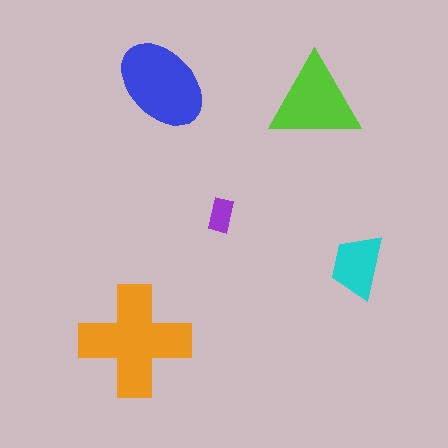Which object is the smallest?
The purple rectangle.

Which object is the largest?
The orange cross.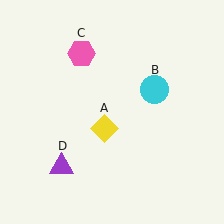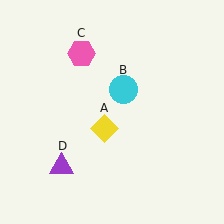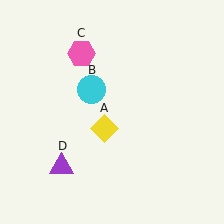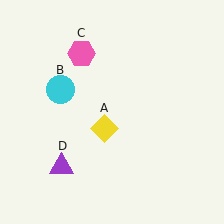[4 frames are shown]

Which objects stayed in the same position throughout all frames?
Yellow diamond (object A) and pink hexagon (object C) and purple triangle (object D) remained stationary.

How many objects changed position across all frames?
1 object changed position: cyan circle (object B).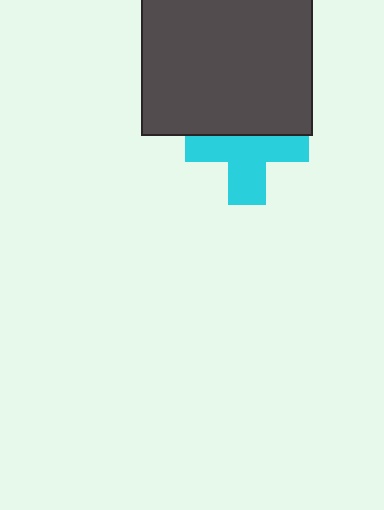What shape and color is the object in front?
The object in front is a dark gray square.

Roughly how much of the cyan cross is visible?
About half of it is visible (roughly 61%).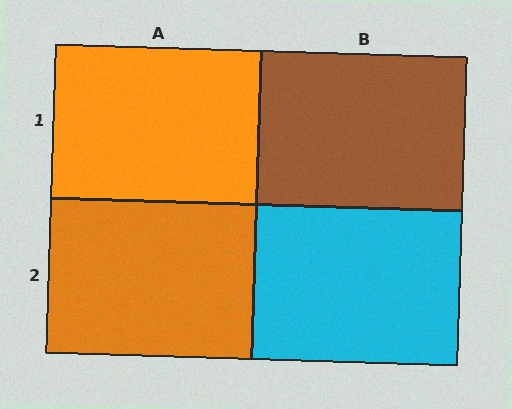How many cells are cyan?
1 cell is cyan.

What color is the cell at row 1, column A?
Orange.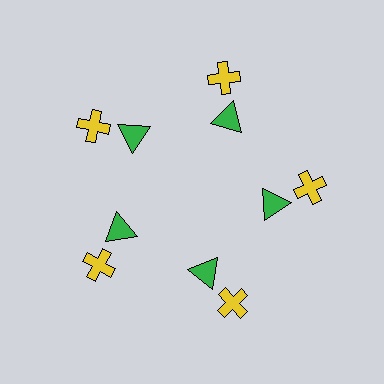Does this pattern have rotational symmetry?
Yes, this pattern has 5-fold rotational symmetry. It looks the same after rotating 72 degrees around the center.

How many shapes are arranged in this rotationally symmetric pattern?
There are 10 shapes, arranged in 5 groups of 2.